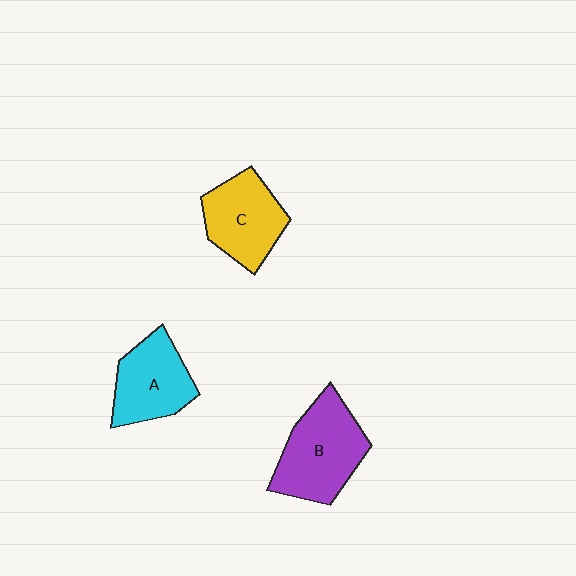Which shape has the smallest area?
Shape A (cyan).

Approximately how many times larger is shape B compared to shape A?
Approximately 1.2 times.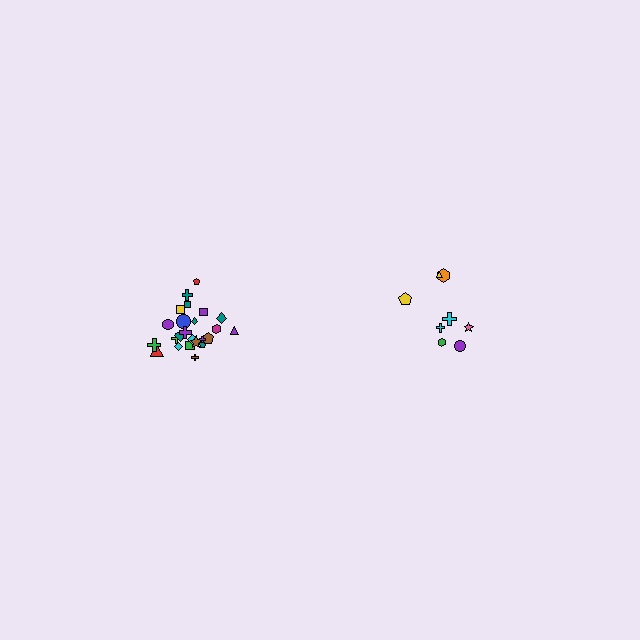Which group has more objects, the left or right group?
The left group.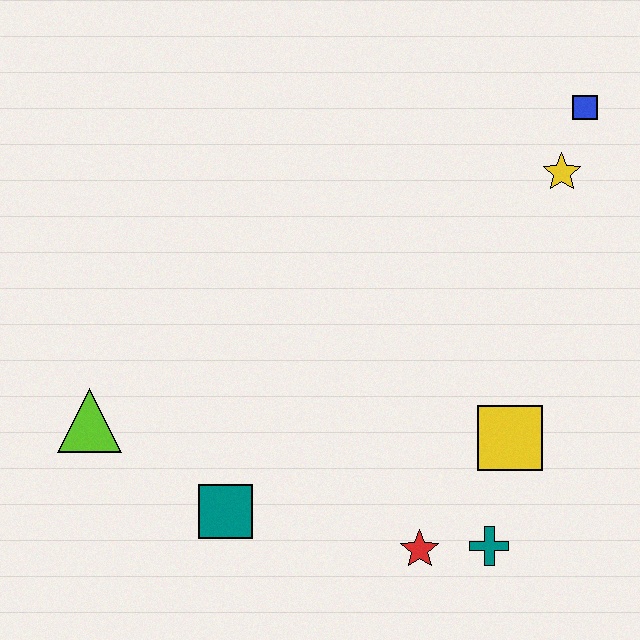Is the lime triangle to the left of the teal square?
Yes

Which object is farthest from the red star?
The blue square is farthest from the red star.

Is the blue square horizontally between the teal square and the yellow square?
No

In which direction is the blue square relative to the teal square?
The blue square is above the teal square.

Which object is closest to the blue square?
The yellow star is closest to the blue square.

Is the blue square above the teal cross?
Yes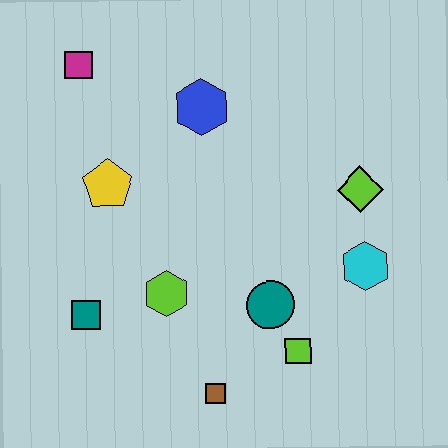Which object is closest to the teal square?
The lime hexagon is closest to the teal square.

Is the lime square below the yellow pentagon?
Yes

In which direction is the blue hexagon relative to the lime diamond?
The blue hexagon is to the left of the lime diamond.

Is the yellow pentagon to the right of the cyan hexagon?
No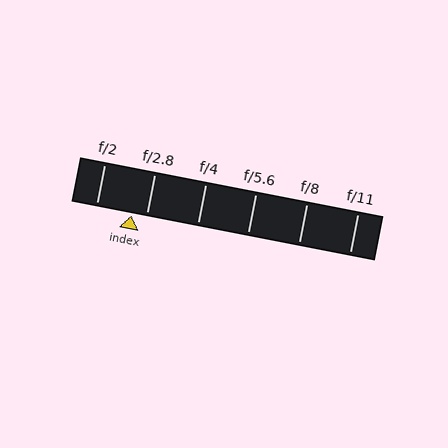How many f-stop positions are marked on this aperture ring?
There are 6 f-stop positions marked.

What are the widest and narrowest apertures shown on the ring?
The widest aperture shown is f/2 and the narrowest is f/11.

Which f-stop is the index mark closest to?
The index mark is closest to f/2.8.